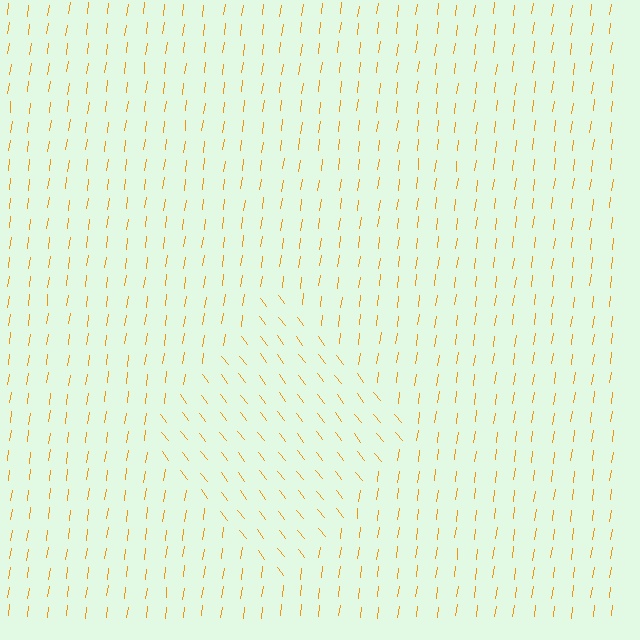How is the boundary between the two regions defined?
The boundary is defined purely by a change in line orientation (approximately 45 degrees difference). All lines are the same color and thickness.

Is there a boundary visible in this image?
Yes, there is a texture boundary formed by a change in line orientation.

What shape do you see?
I see a diamond.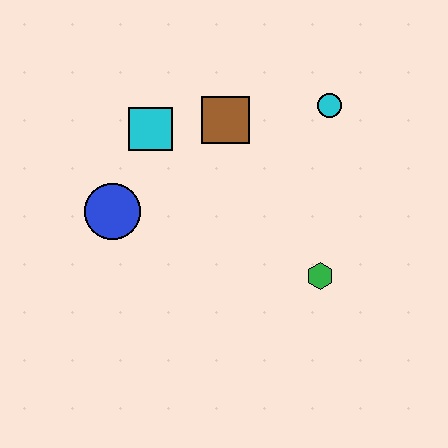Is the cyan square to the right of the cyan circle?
No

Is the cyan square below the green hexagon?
No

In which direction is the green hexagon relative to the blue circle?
The green hexagon is to the right of the blue circle.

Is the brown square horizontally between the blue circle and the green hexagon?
Yes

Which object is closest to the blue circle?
The cyan square is closest to the blue circle.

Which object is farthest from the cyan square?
The green hexagon is farthest from the cyan square.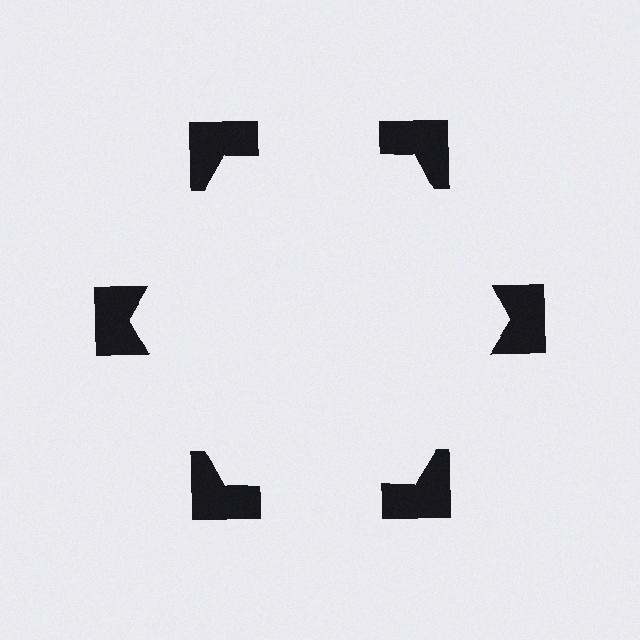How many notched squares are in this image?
There are 6 — one at each vertex of the illusory hexagon.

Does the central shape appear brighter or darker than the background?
It typically appears slightly brighter than the background, even though no actual brightness change is drawn.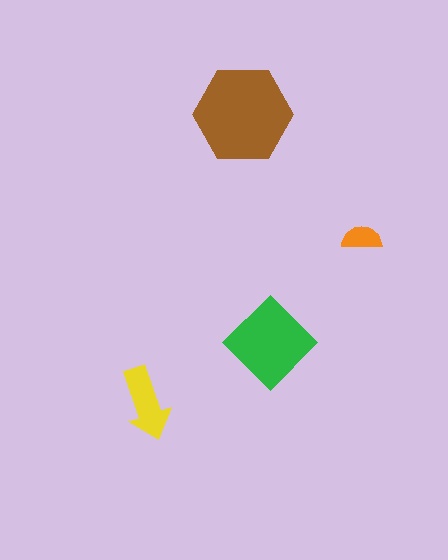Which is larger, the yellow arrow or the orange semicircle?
The yellow arrow.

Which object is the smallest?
The orange semicircle.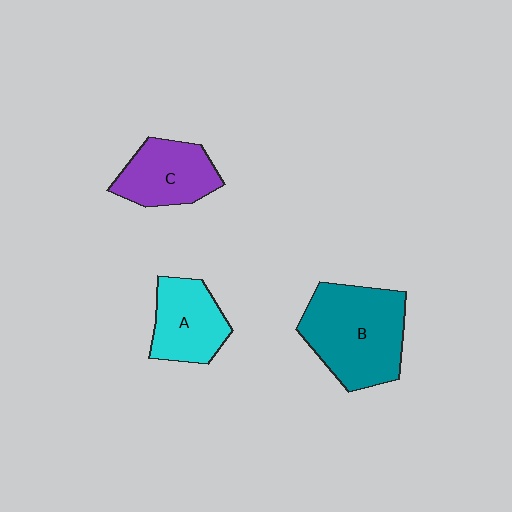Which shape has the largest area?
Shape B (teal).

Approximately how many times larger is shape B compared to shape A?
Approximately 1.6 times.